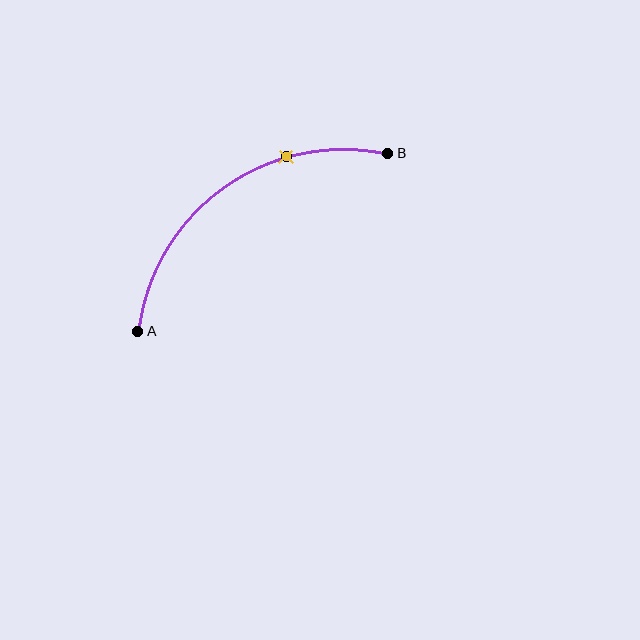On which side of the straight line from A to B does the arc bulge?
The arc bulges above and to the left of the straight line connecting A and B.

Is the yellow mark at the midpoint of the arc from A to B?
No. The yellow mark lies on the arc but is closer to endpoint B. The arc midpoint would be at the point on the curve equidistant along the arc from both A and B.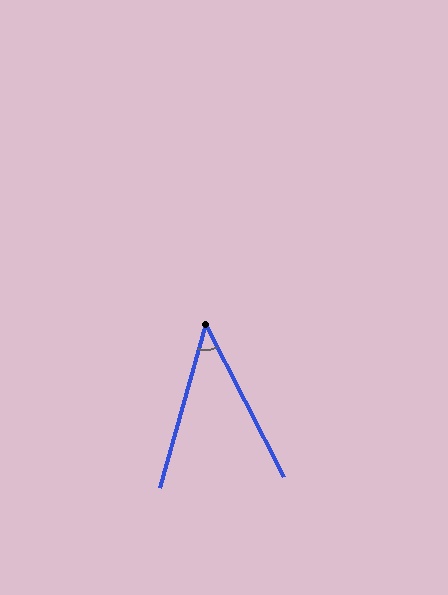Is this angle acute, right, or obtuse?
It is acute.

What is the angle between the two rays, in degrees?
Approximately 43 degrees.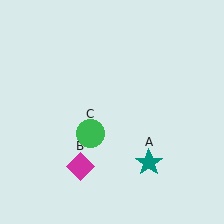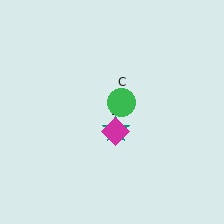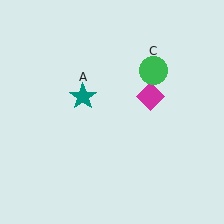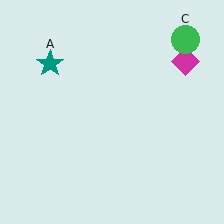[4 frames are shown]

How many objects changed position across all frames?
3 objects changed position: teal star (object A), magenta diamond (object B), green circle (object C).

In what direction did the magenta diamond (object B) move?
The magenta diamond (object B) moved up and to the right.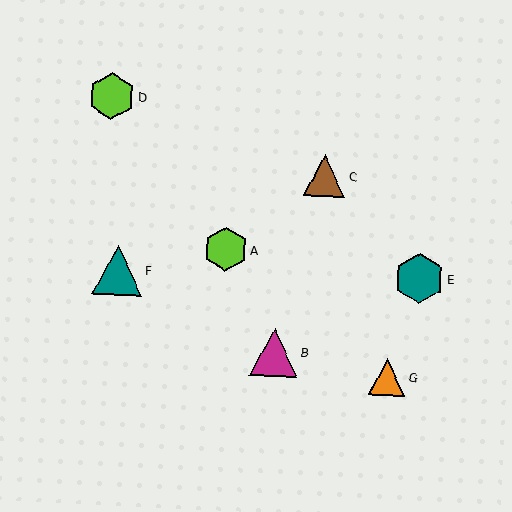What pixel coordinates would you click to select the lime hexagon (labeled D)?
Click at (112, 96) to select the lime hexagon D.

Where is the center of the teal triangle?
The center of the teal triangle is at (117, 270).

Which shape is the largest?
The teal triangle (labeled F) is the largest.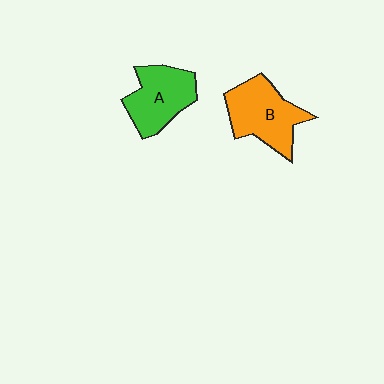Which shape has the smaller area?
Shape A (green).